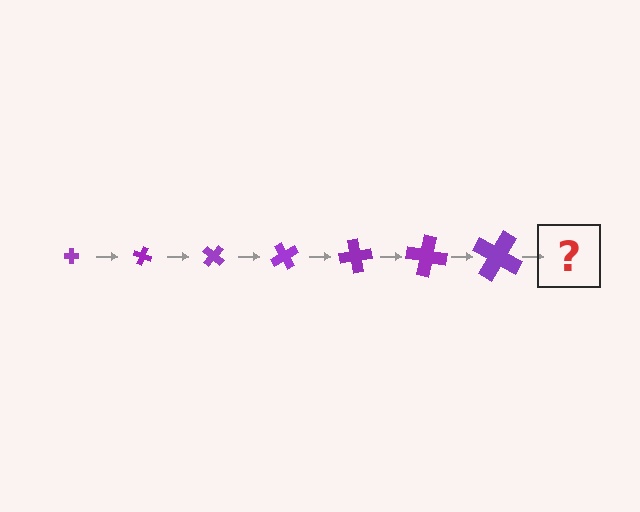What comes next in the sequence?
The next element should be a cross, larger than the previous one and rotated 140 degrees from the start.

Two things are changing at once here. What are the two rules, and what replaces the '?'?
The two rules are that the cross grows larger each step and it rotates 20 degrees each step. The '?' should be a cross, larger than the previous one and rotated 140 degrees from the start.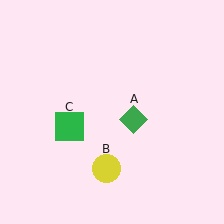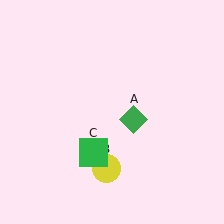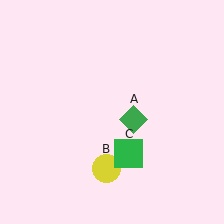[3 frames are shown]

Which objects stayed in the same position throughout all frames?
Green diamond (object A) and yellow circle (object B) remained stationary.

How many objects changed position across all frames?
1 object changed position: green square (object C).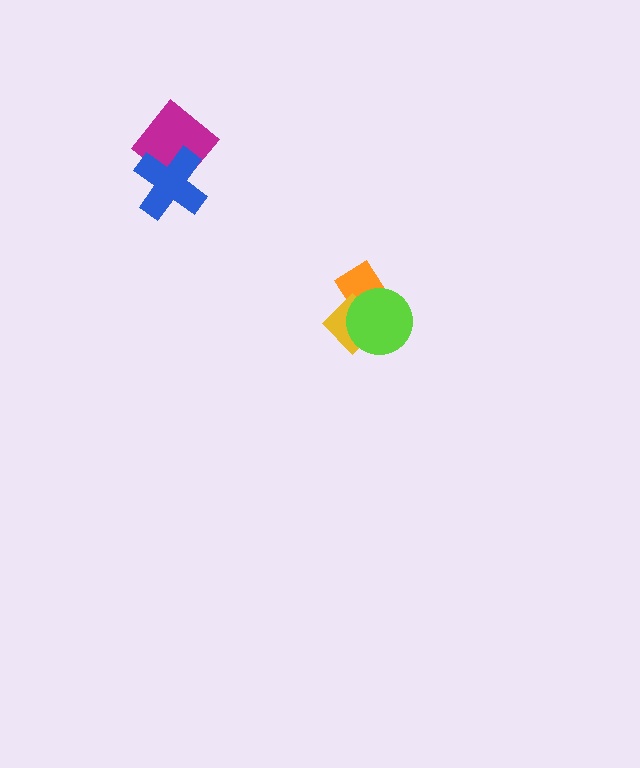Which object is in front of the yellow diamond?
The lime circle is in front of the yellow diamond.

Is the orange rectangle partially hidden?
Yes, it is partially covered by another shape.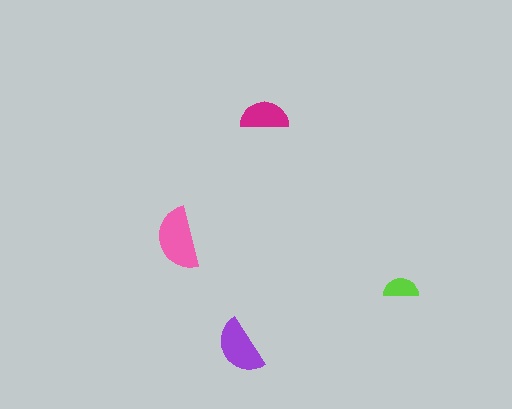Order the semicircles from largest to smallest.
the pink one, the purple one, the magenta one, the lime one.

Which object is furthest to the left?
The pink semicircle is leftmost.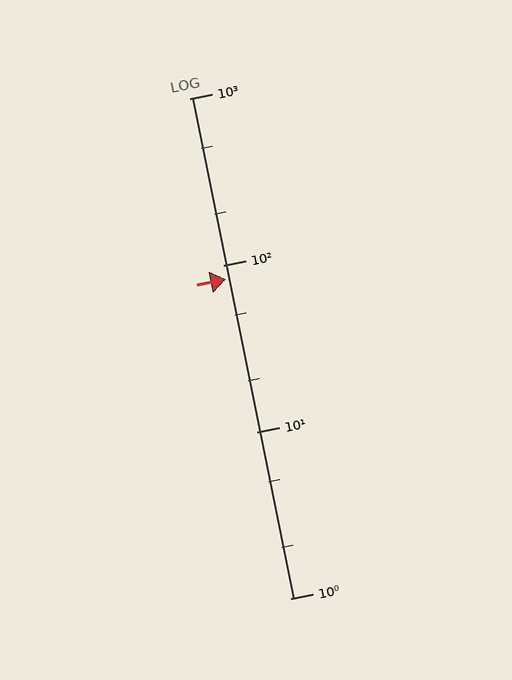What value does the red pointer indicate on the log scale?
The pointer indicates approximately 82.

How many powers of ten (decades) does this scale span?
The scale spans 3 decades, from 1 to 1000.